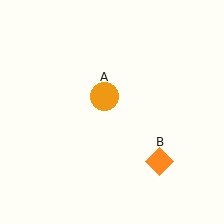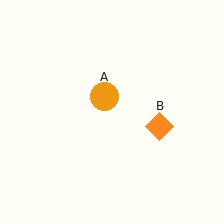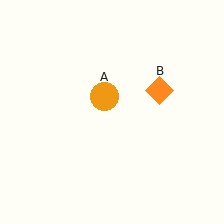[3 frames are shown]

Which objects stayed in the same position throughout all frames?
Orange circle (object A) remained stationary.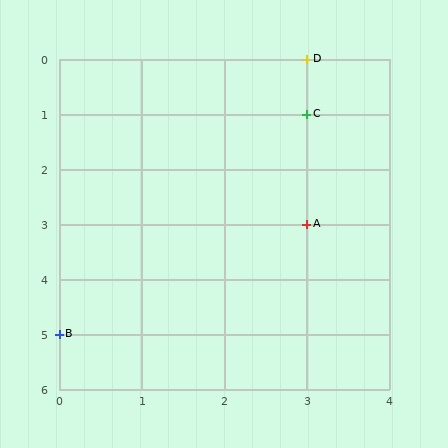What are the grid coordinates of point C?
Point C is at grid coordinates (3, 1).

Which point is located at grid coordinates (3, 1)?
Point C is at (3, 1).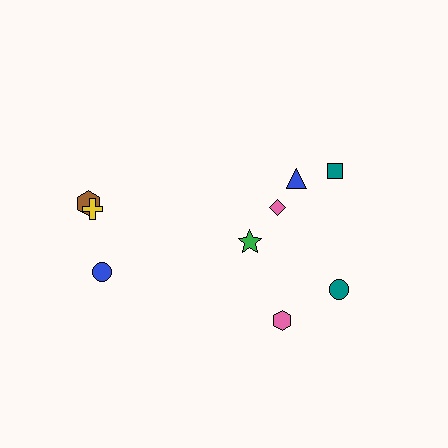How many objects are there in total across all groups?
There are 9 objects.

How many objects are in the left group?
There are 3 objects.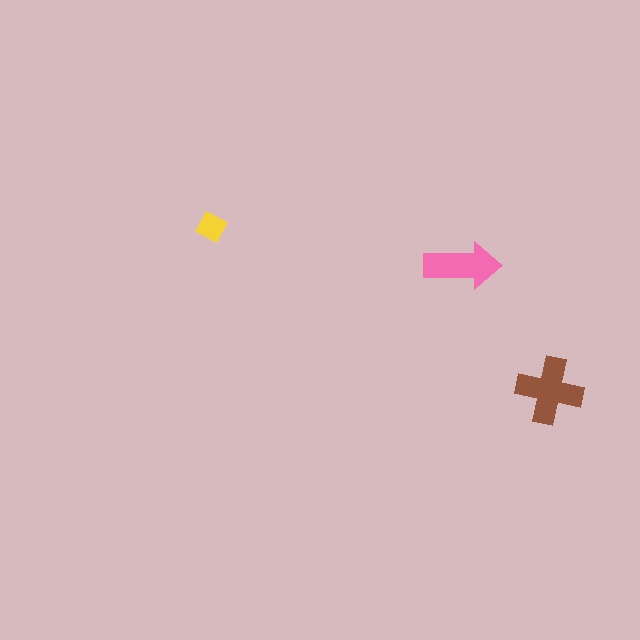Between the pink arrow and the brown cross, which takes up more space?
The brown cross.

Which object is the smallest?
The yellow diamond.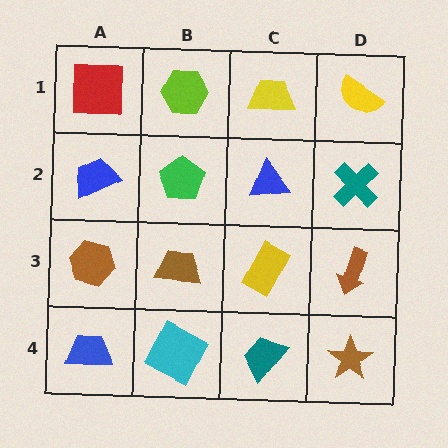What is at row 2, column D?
A teal cross.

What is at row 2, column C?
A blue triangle.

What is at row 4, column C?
A teal trapezoid.